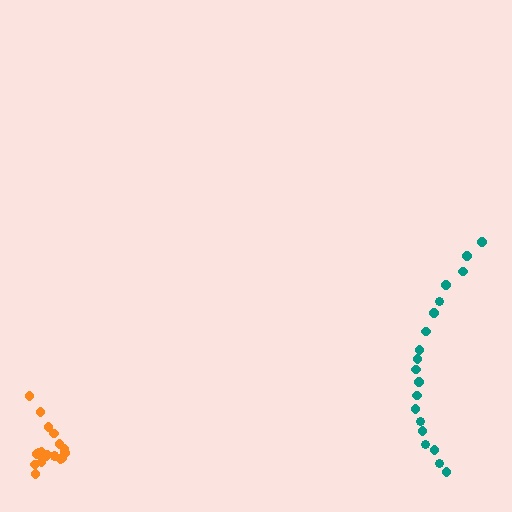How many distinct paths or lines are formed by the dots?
There are 2 distinct paths.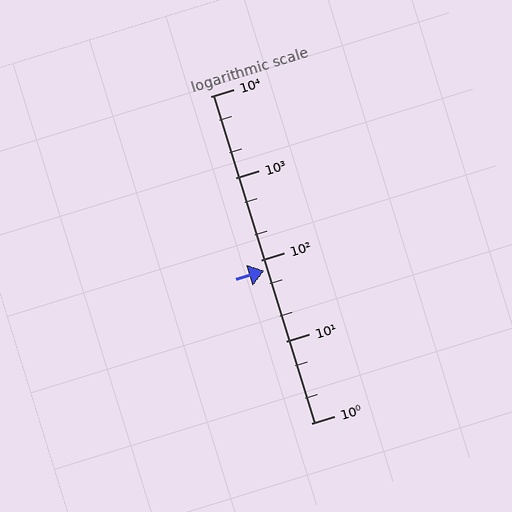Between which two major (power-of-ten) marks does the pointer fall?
The pointer is between 10 and 100.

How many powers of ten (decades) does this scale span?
The scale spans 4 decades, from 1 to 10000.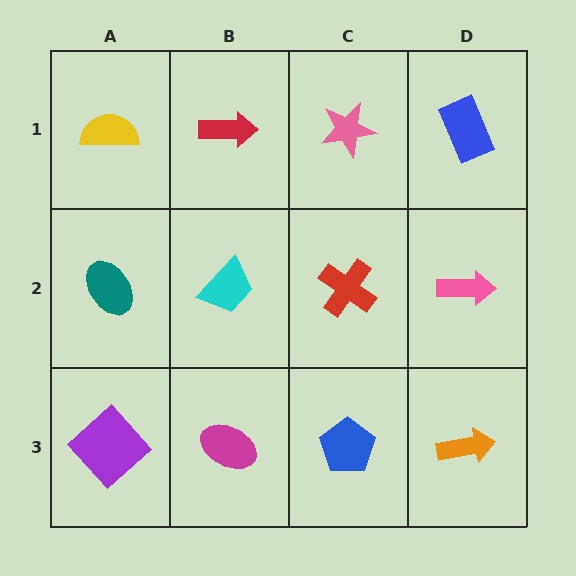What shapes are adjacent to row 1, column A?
A teal ellipse (row 2, column A), a red arrow (row 1, column B).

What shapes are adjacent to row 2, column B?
A red arrow (row 1, column B), a magenta ellipse (row 3, column B), a teal ellipse (row 2, column A), a red cross (row 2, column C).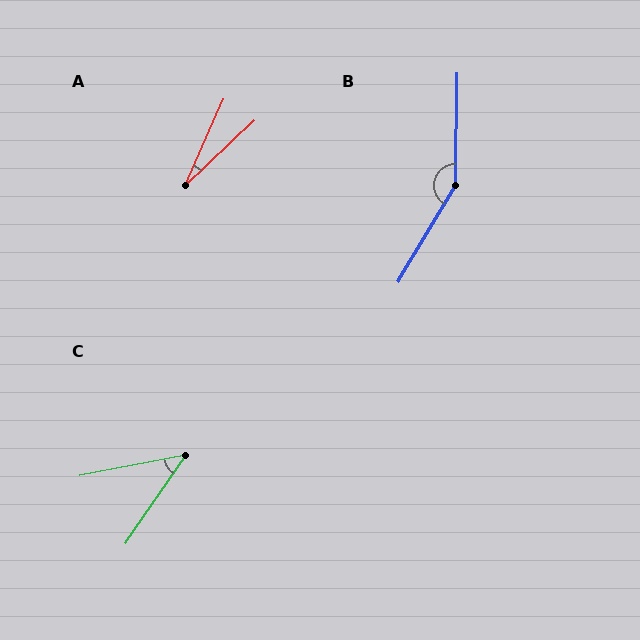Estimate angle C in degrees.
Approximately 45 degrees.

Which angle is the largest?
B, at approximately 150 degrees.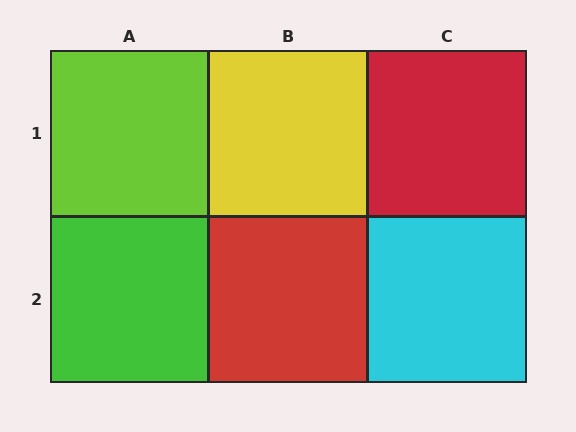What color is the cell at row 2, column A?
Green.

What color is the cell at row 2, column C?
Cyan.